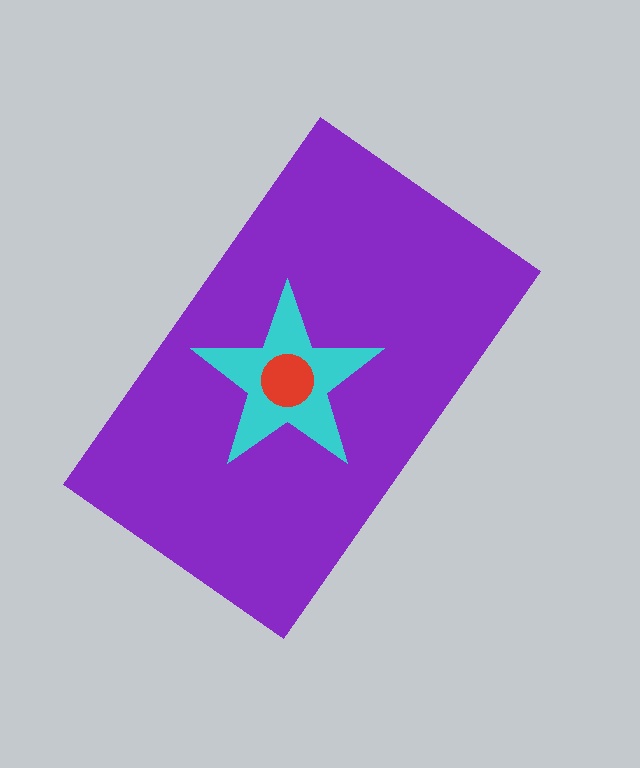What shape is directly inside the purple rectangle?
The cyan star.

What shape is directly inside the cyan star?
The red circle.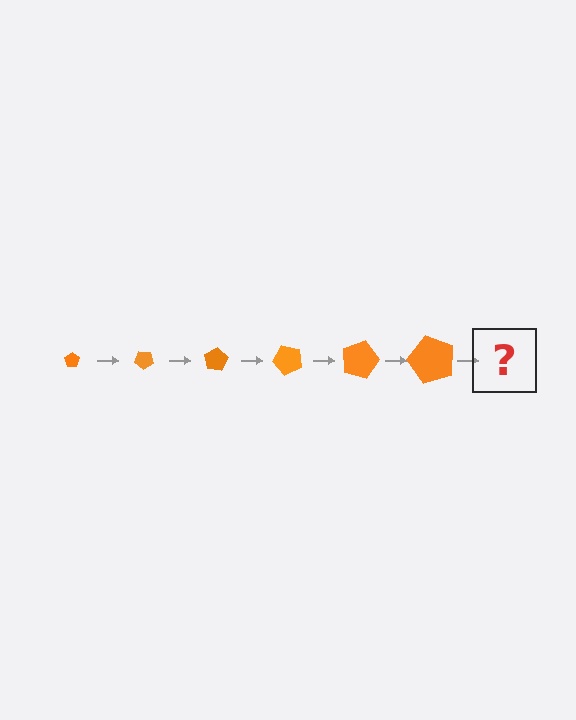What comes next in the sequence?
The next element should be a pentagon, larger than the previous one and rotated 240 degrees from the start.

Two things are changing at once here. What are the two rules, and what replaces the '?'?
The two rules are that the pentagon grows larger each step and it rotates 40 degrees each step. The '?' should be a pentagon, larger than the previous one and rotated 240 degrees from the start.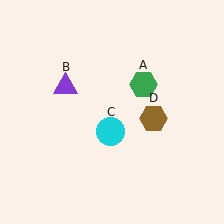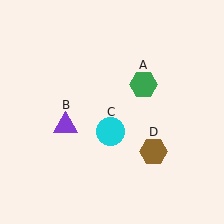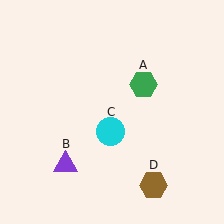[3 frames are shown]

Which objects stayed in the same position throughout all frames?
Green hexagon (object A) and cyan circle (object C) remained stationary.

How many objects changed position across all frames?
2 objects changed position: purple triangle (object B), brown hexagon (object D).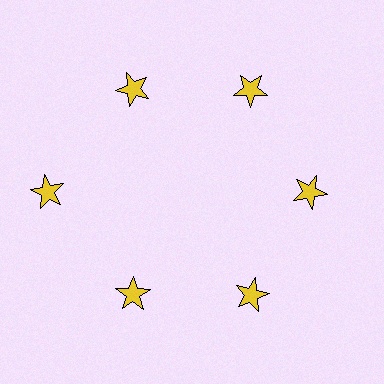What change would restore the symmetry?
The symmetry would be restored by moving it inward, back onto the ring so that all 6 stars sit at equal angles and equal distance from the center.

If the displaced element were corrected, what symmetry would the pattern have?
It would have 6-fold rotational symmetry — the pattern would map onto itself every 60 degrees.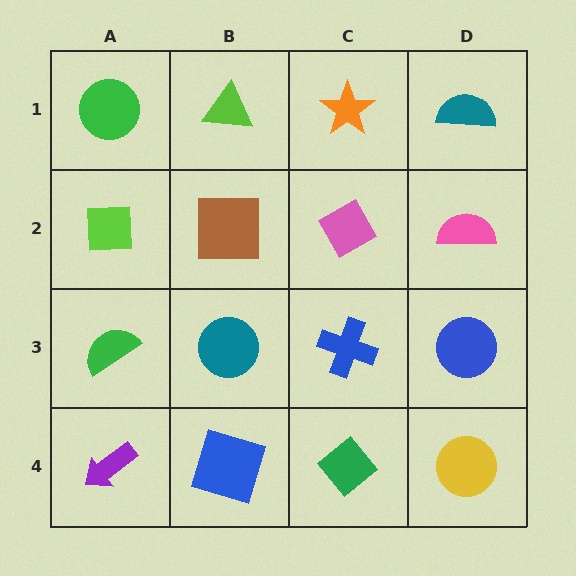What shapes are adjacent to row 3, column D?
A pink semicircle (row 2, column D), a yellow circle (row 4, column D), a blue cross (row 3, column C).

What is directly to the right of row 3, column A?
A teal circle.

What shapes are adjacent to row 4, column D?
A blue circle (row 3, column D), a green diamond (row 4, column C).